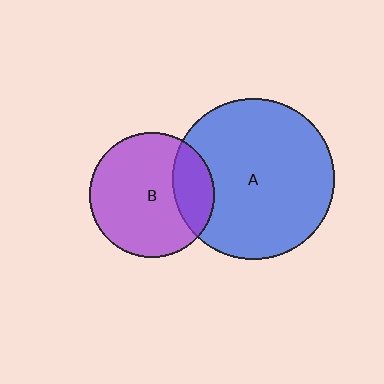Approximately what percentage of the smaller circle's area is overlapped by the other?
Approximately 20%.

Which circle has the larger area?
Circle A (blue).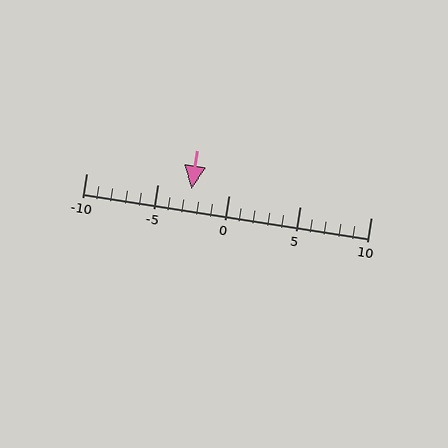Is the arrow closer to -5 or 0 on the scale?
The arrow is closer to -5.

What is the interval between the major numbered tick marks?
The major tick marks are spaced 5 units apart.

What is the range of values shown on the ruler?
The ruler shows values from -10 to 10.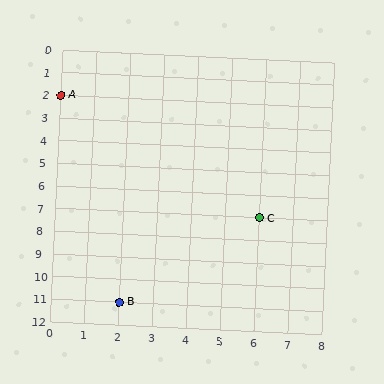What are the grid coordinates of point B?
Point B is at grid coordinates (2, 11).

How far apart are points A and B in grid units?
Points A and B are 2 columns and 9 rows apart (about 9.2 grid units diagonally).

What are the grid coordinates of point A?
Point A is at grid coordinates (0, 2).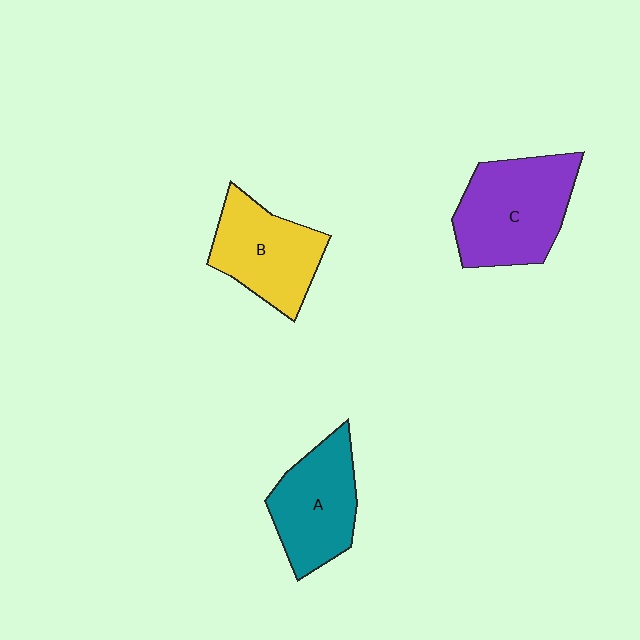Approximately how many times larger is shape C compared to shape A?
Approximately 1.2 times.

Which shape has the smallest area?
Shape B (yellow).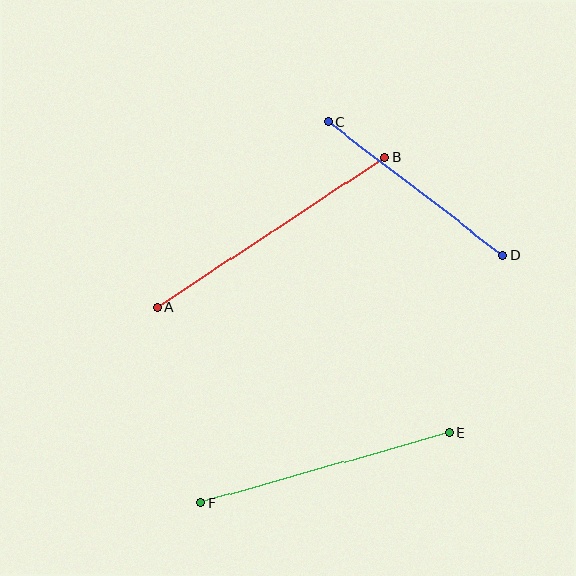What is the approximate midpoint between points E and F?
The midpoint is at approximately (325, 468) pixels.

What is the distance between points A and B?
The distance is approximately 273 pixels.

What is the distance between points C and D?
The distance is approximately 219 pixels.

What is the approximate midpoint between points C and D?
The midpoint is at approximately (416, 188) pixels.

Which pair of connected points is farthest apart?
Points A and B are farthest apart.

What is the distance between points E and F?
The distance is approximately 258 pixels.